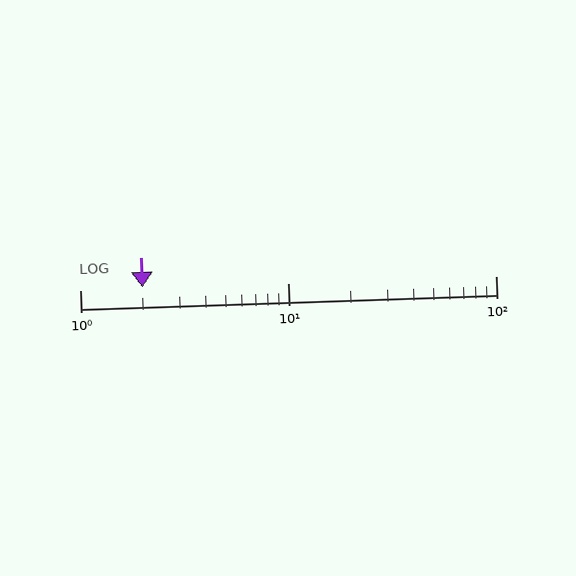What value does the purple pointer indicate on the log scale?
The pointer indicates approximately 2.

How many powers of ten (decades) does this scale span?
The scale spans 2 decades, from 1 to 100.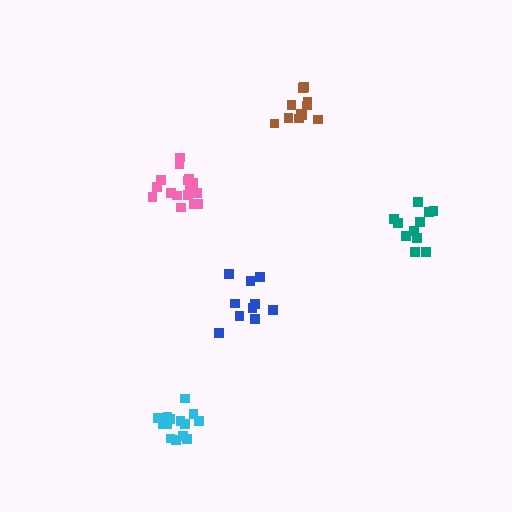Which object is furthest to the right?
The teal cluster is rightmost.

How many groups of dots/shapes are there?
There are 5 groups.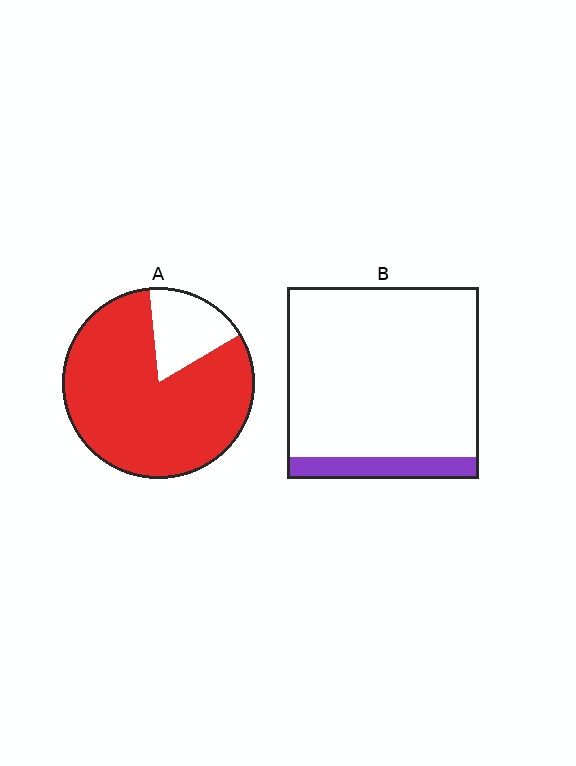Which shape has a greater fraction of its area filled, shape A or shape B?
Shape A.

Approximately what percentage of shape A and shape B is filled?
A is approximately 80% and B is approximately 10%.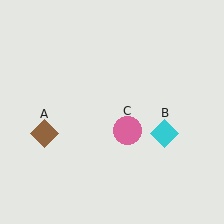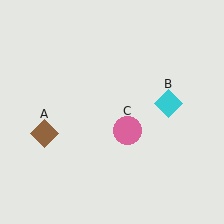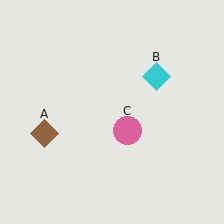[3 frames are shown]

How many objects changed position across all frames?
1 object changed position: cyan diamond (object B).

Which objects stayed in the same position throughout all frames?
Brown diamond (object A) and pink circle (object C) remained stationary.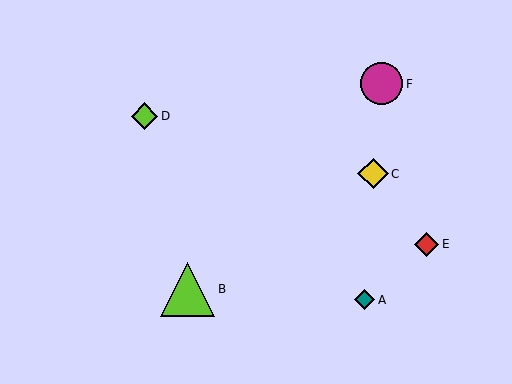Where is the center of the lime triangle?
The center of the lime triangle is at (188, 289).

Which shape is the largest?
The lime triangle (labeled B) is the largest.